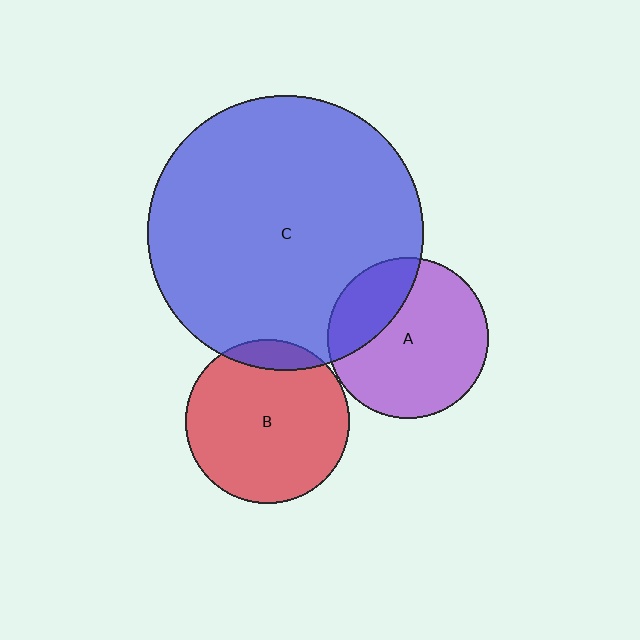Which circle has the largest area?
Circle C (blue).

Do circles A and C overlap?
Yes.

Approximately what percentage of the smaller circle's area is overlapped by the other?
Approximately 25%.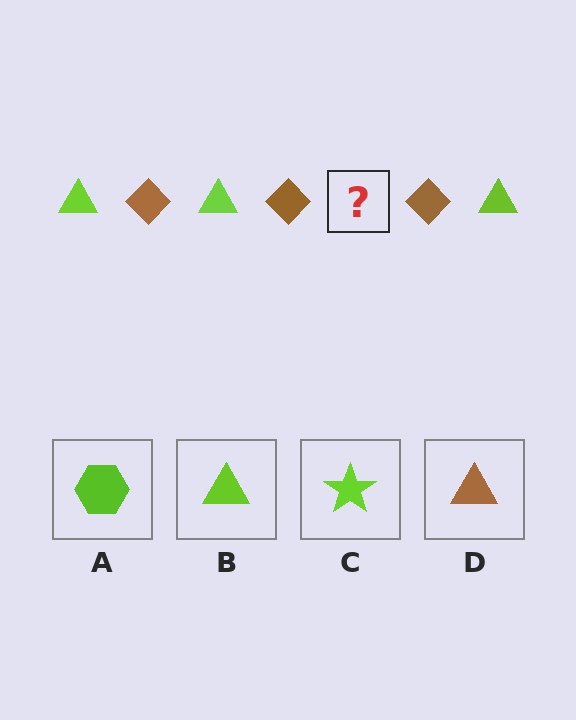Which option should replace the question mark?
Option B.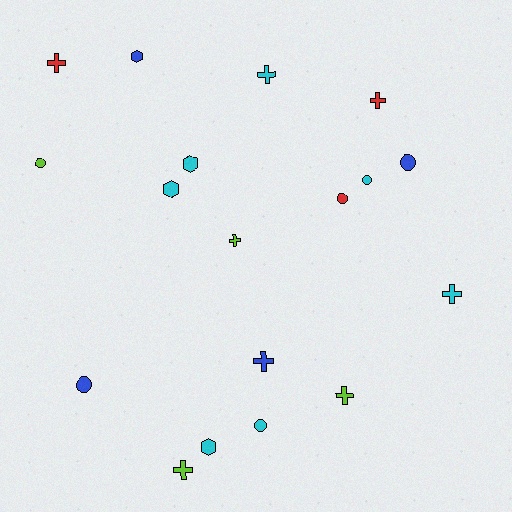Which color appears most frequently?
Cyan, with 7 objects.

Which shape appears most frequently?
Cross, with 8 objects.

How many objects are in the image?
There are 18 objects.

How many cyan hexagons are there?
There are 3 cyan hexagons.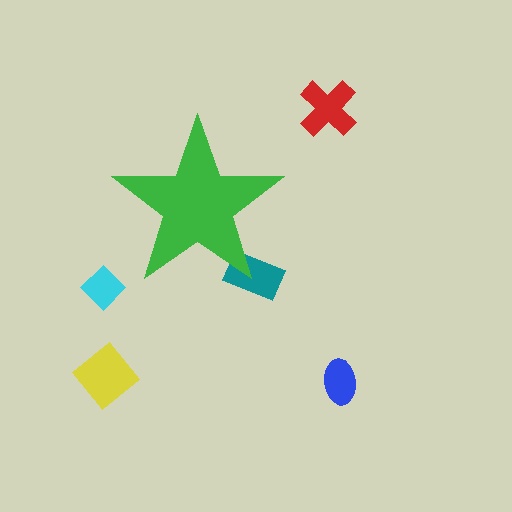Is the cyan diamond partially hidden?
No, the cyan diamond is fully visible.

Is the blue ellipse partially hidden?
No, the blue ellipse is fully visible.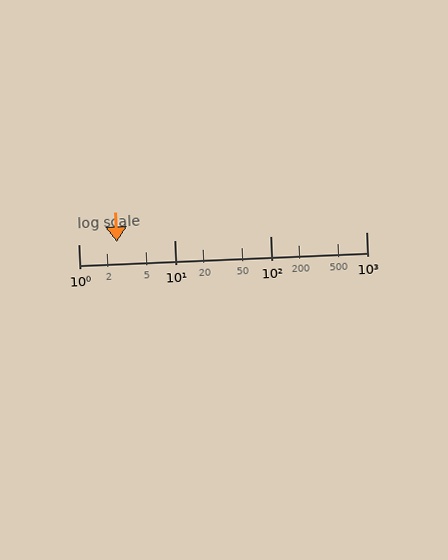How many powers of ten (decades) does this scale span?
The scale spans 3 decades, from 1 to 1000.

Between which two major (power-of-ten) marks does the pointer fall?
The pointer is between 1 and 10.